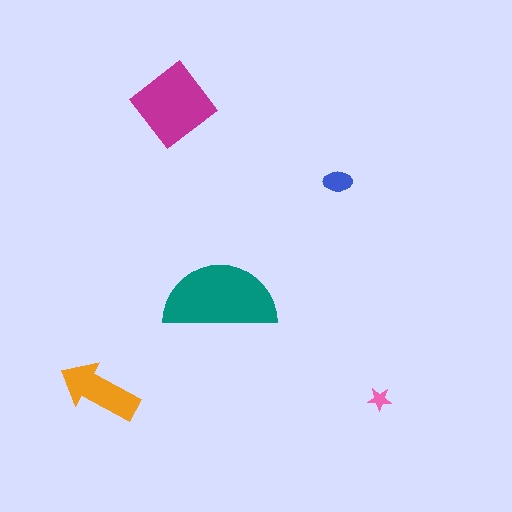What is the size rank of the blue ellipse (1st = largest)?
4th.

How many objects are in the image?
There are 5 objects in the image.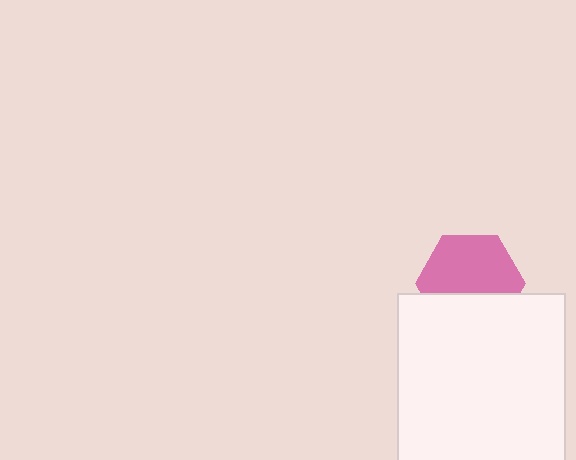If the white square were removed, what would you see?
You would see the complete pink hexagon.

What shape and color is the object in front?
The object in front is a white square.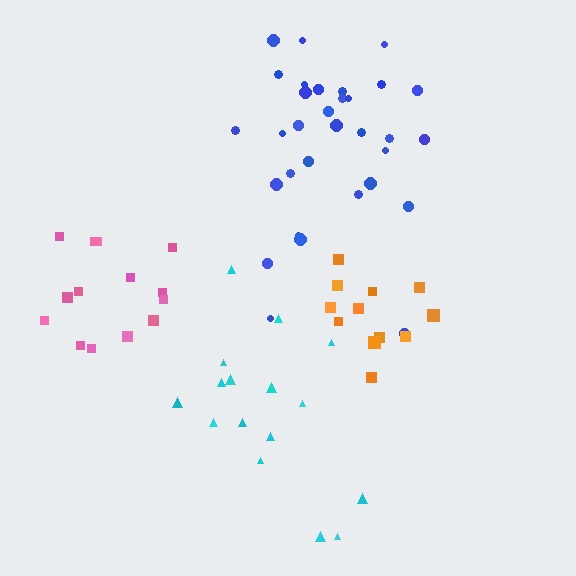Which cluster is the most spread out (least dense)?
Cyan.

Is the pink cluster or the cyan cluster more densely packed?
Pink.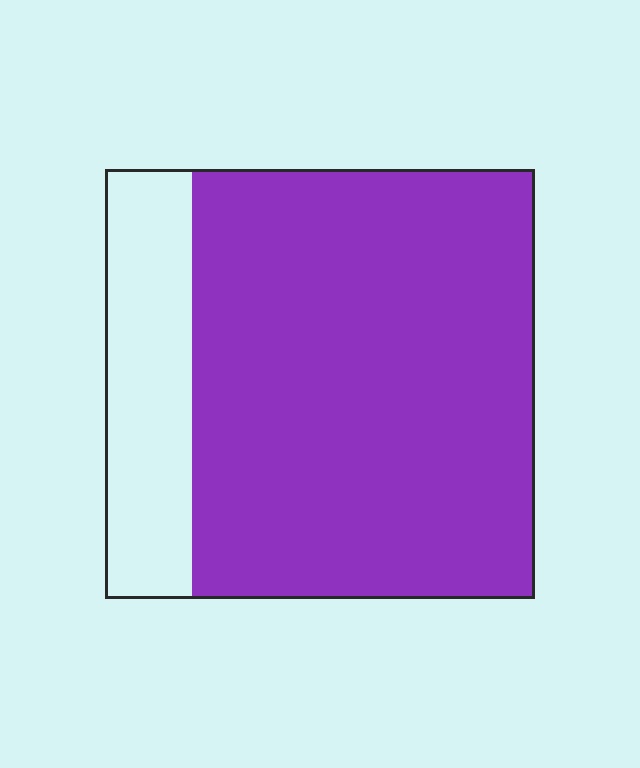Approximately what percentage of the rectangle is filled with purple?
Approximately 80%.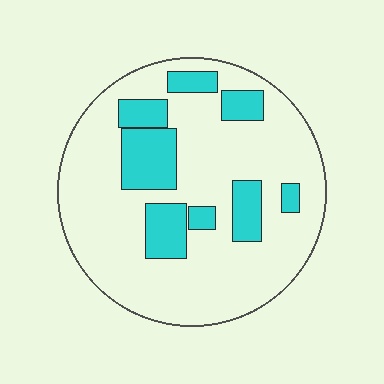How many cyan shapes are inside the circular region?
8.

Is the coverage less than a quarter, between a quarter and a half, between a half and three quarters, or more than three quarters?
Less than a quarter.